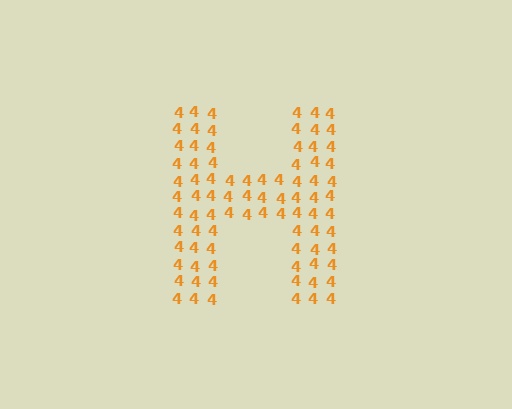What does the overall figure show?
The overall figure shows the letter H.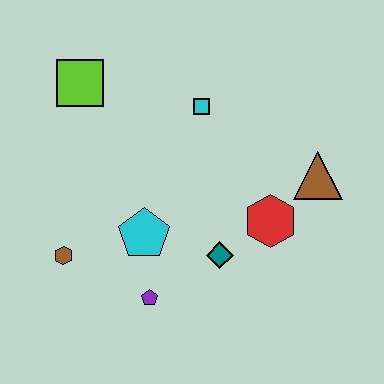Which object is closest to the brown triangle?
The red hexagon is closest to the brown triangle.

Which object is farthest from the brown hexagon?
The brown triangle is farthest from the brown hexagon.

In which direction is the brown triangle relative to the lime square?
The brown triangle is to the right of the lime square.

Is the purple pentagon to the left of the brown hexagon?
No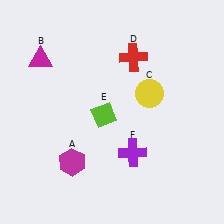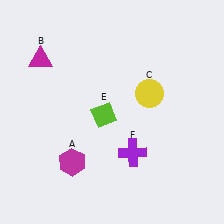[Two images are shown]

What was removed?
The red cross (D) was removed in Image 2.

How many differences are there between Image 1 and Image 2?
There is 1 difference between the two images.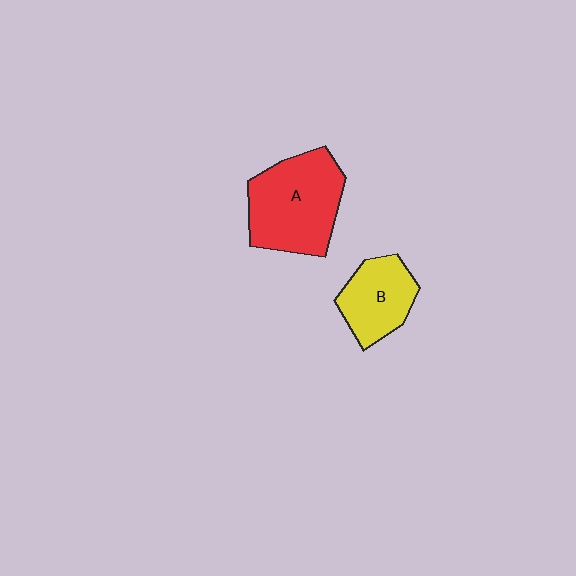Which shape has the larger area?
Shape A (red).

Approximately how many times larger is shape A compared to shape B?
Approximately 1.6 times.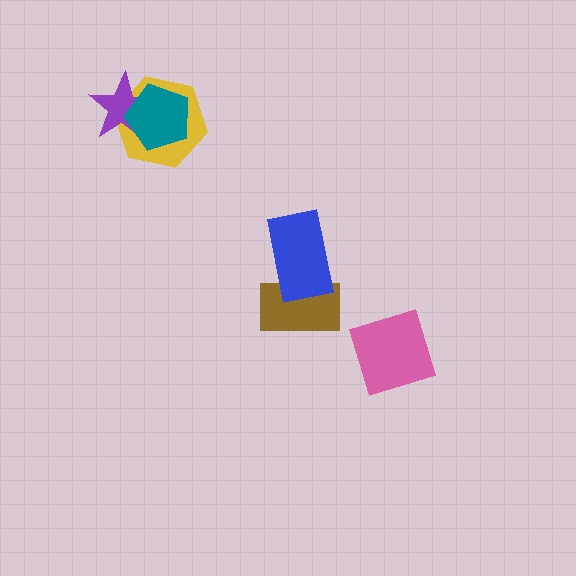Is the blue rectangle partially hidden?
No, no other shape covers it.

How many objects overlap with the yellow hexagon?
2 objects overlap with the yellow hexagon.